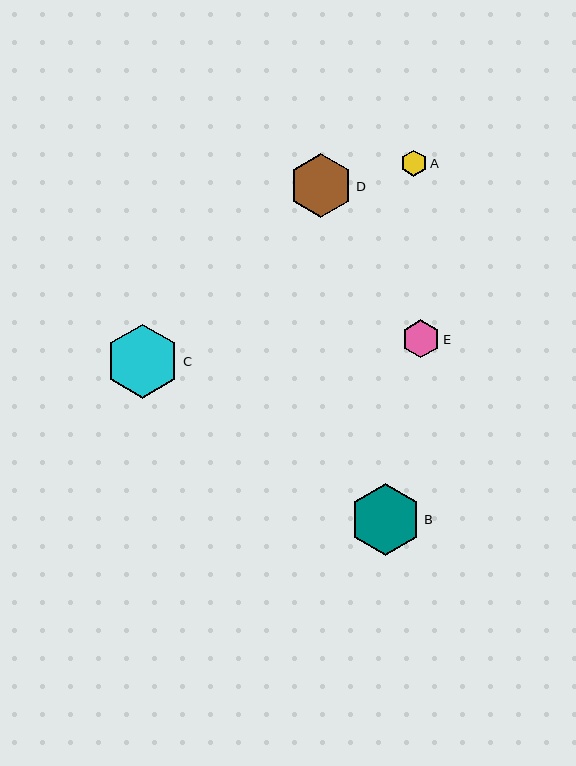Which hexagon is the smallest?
Hexagon A is the smallest with a size of approximately 26 pixels.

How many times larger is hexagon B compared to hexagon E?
Hexagon B is approximately 1.9 times the size of hexagon E.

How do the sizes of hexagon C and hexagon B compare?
Hexagon C and hexagon B are approximately the same size.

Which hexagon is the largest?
Hexagon C is the largest with a size of approximately 74 pixels.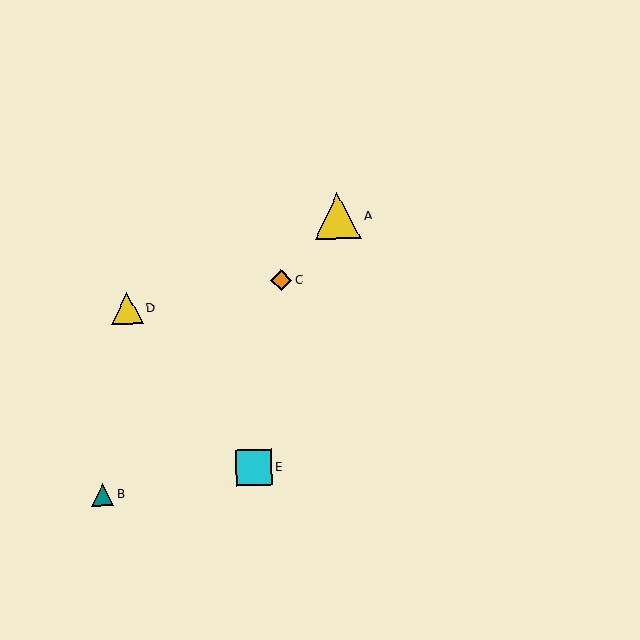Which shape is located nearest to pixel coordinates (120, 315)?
The yellow triangle (labeled D) at (127, 308) is nearest to that location.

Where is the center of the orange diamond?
The center of the orange diamond is at (281, 280).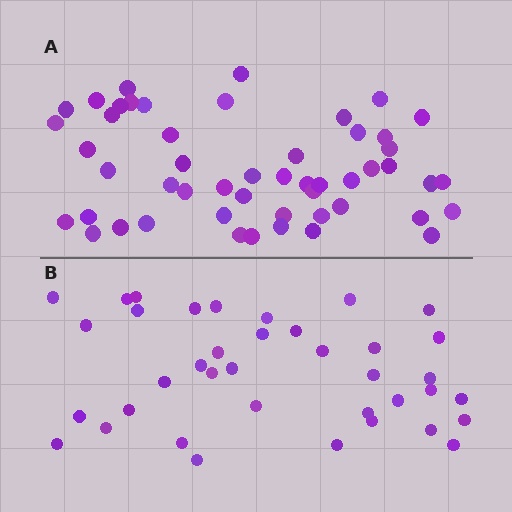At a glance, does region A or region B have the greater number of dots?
Region A (the top region) has more dots.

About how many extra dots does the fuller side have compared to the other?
Region A has approximately 15 more dots than region B.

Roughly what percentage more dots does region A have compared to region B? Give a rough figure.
About 35% more.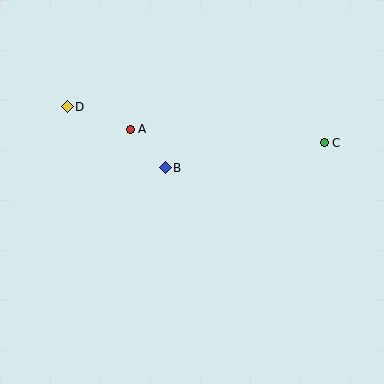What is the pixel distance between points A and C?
The distance between A and C is 194 pixels.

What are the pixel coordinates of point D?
Point D is at (67, 107).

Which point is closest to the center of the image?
Point B at (165, 168) is closest to the center.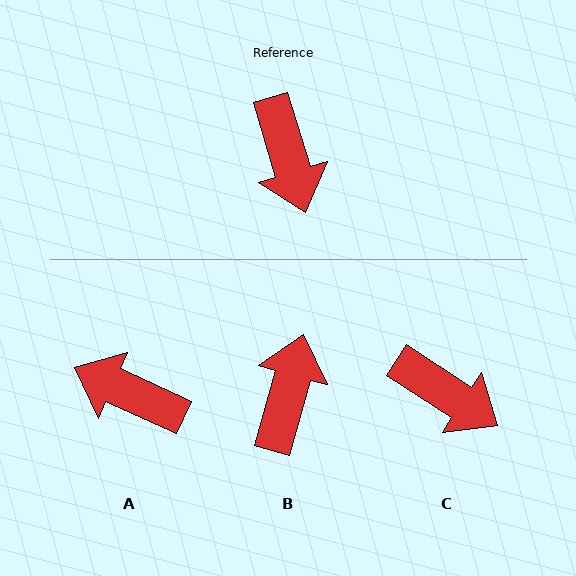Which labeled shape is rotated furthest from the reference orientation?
B, about 148 degrees away.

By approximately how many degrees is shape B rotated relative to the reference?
Approximately 148 degrees counter-clockwise.